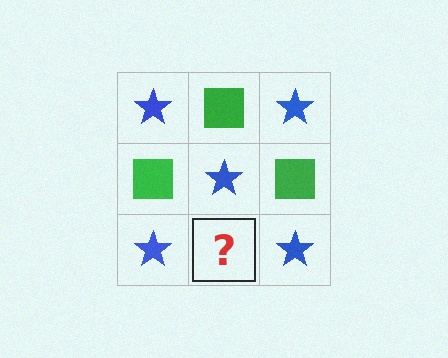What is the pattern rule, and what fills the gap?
The rule is that it alternates blue star and green square in a checkerboard pattern. The gap should be filled with a green square.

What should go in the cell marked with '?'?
The missing cell should contain a green square.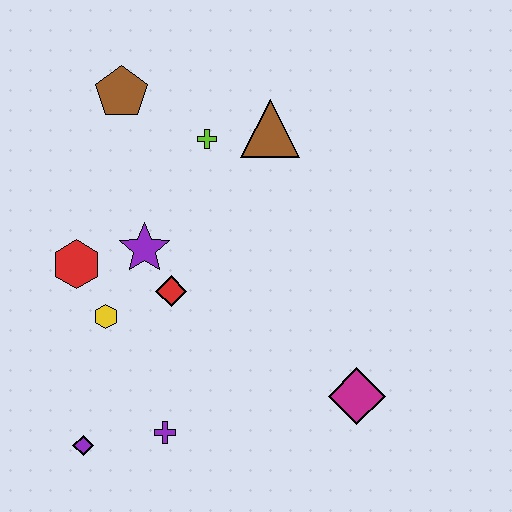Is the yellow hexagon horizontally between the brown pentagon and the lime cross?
No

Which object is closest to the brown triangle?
The lime cross is closest to the brown triangle.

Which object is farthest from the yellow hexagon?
The magenta diamond is farthest from the yellow hexagon.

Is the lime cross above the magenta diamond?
Yes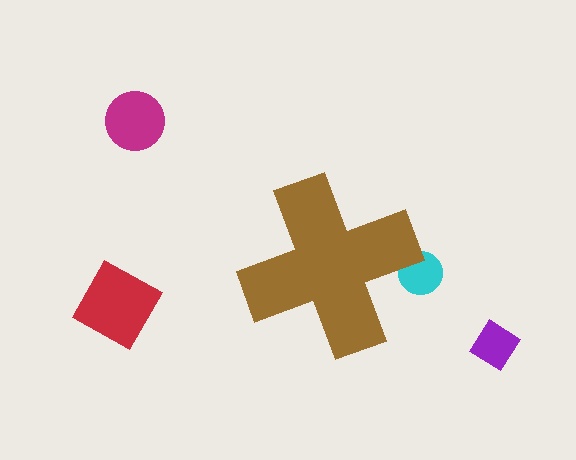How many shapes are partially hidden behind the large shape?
1 shape is partially hidden.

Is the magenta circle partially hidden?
No, the magenta circle is fully visible.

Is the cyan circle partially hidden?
Yes, the cyan circle is partially hidden behind the brown cross.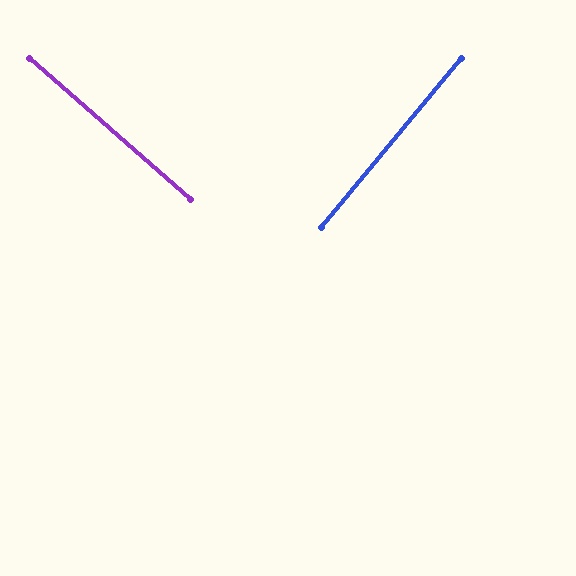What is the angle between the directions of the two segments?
Approximately 88 degrees.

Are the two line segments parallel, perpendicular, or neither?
Perpendicular — they meet at approximately 88°.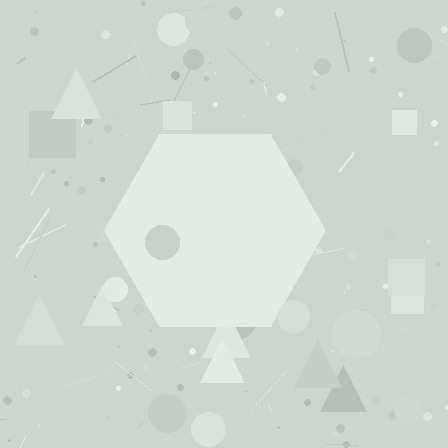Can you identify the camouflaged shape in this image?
The camouflaged shape is a hexagon.